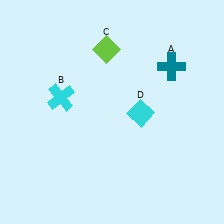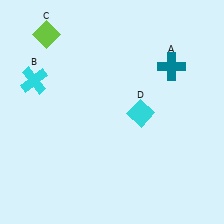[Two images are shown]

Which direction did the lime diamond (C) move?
The lime diamond (C) moved left.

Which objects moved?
The objects that moved are: the cyan cross (B), the lime diamond (C).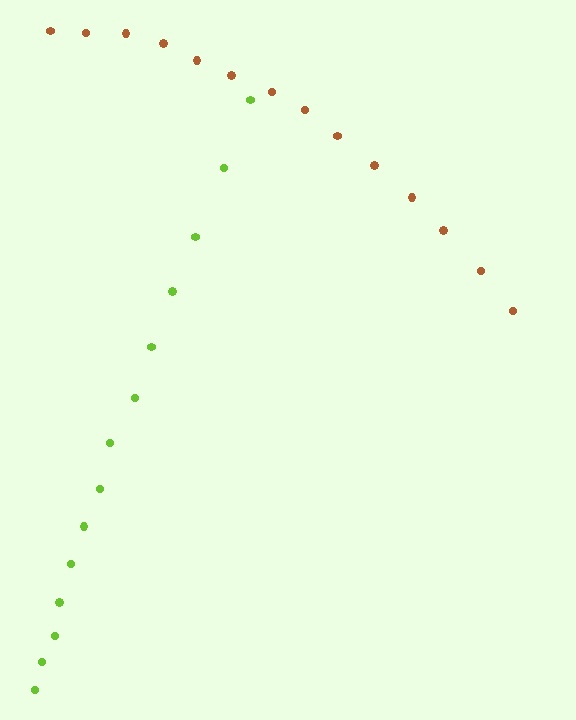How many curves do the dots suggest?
There are 2 distinct paths.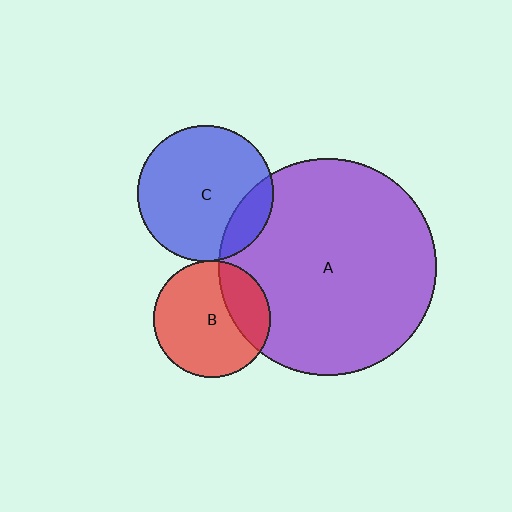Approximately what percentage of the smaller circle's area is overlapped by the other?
Approximately 15%.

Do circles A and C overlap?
Yes.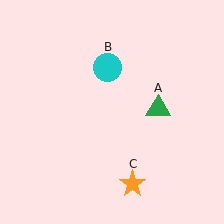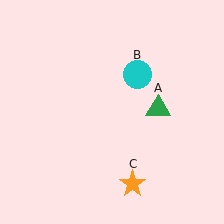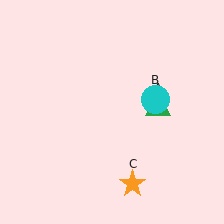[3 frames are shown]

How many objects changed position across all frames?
1 object changed position: cyan circle (object B).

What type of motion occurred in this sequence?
The cyan circle (object B) rotated clockwise around the center of the scene.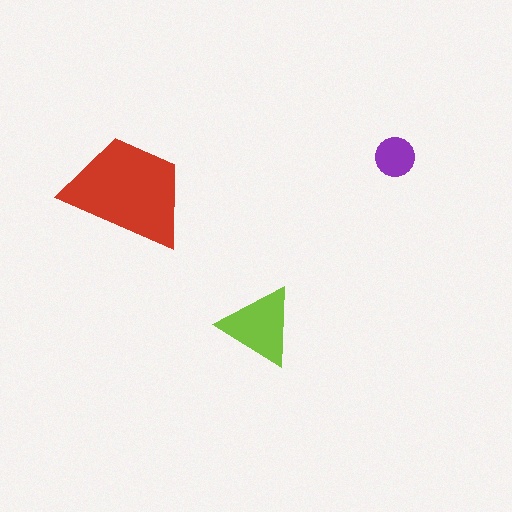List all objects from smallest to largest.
The purple circle, the lime triangle, the red trapezoid.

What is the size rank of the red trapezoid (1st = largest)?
1st.